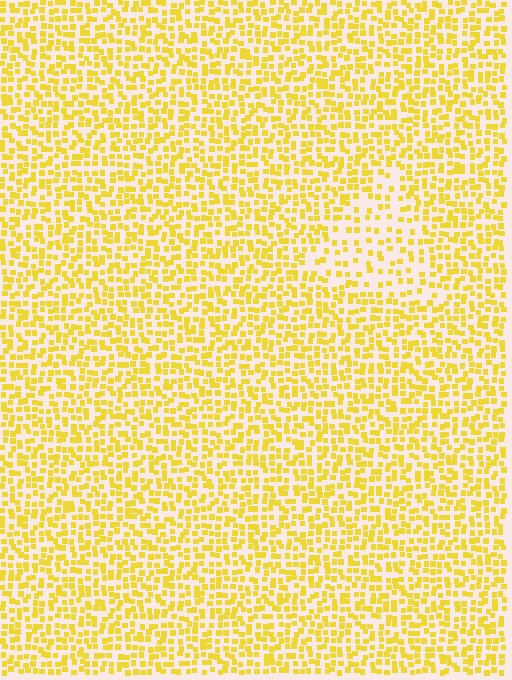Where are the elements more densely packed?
The elements are more densely packed outside the triangle boundary.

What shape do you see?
I see a triangle.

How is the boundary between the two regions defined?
The boundary is defined by a change in element density (approximately 1.9x ratio). All elements are the same color, size, and shape.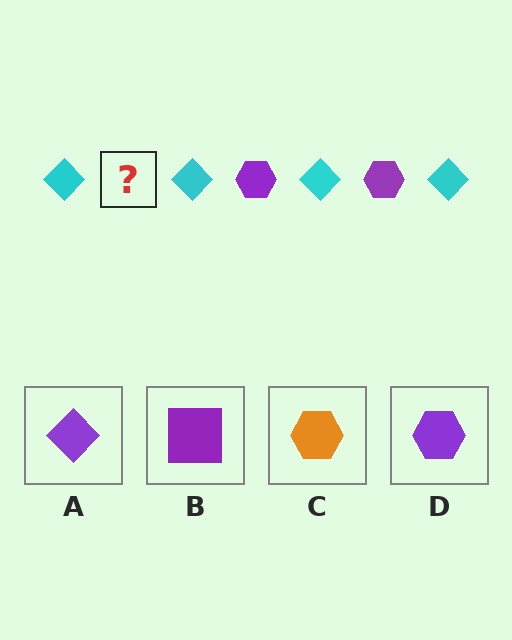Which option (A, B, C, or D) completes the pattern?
D.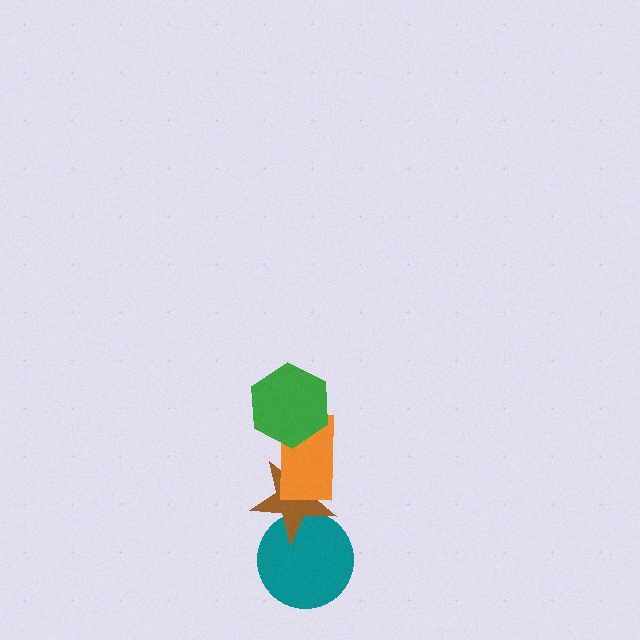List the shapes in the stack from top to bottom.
From top to bottom: the green hexagon, the orange rectangle, the brown star, the teal circle.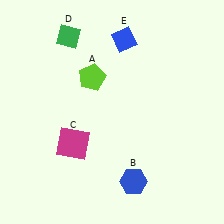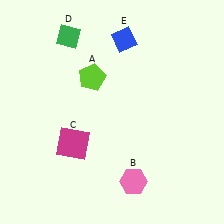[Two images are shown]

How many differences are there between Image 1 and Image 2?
There is 1 difference between the two images.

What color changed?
The hexagon (B) changed from blue in Image 1 to pink in Image 2.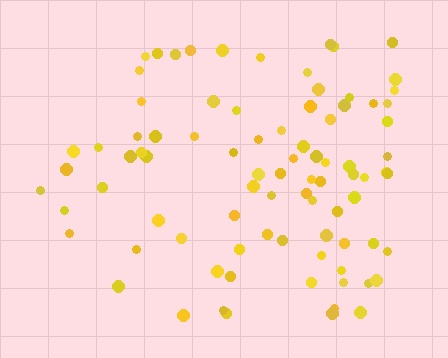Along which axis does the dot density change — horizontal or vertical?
Horizontal.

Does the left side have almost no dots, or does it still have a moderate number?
Still a moderate number, just noticeably fewer than the right.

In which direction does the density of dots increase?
From left to right, with the right side densest.